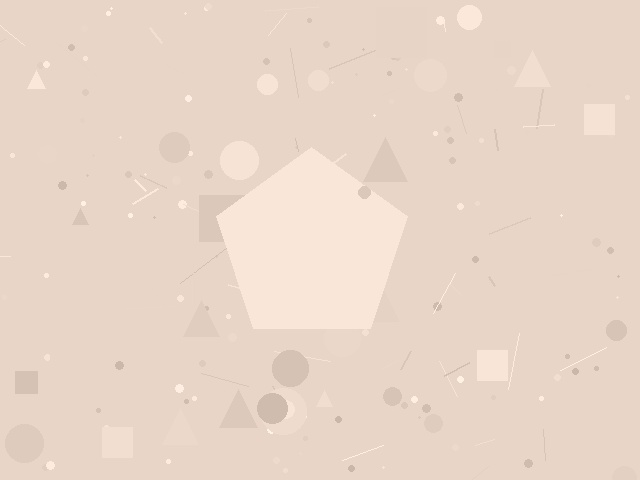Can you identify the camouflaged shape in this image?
The camouflaged shape is a pentagon.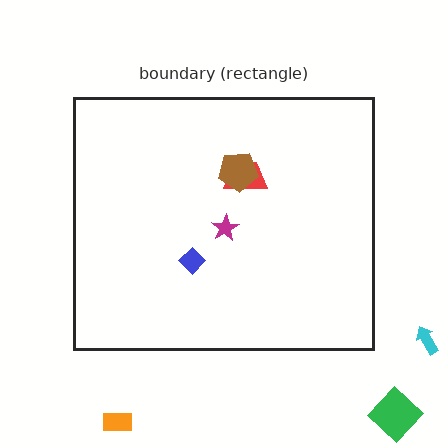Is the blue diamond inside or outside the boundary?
Inside.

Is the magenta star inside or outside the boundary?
Inside.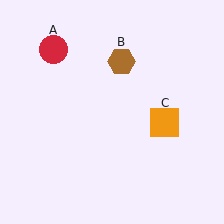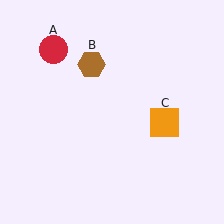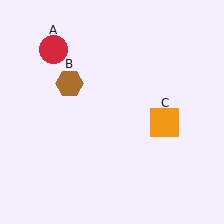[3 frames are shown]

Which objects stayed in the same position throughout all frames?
Red circle (object A) and orange square (object C) remained stationary.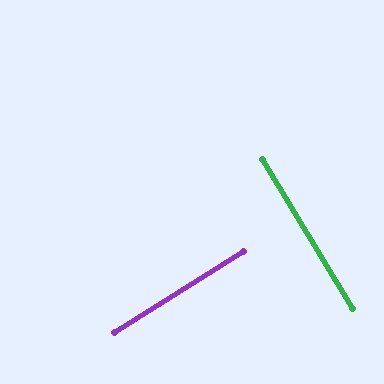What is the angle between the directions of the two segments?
Approximately 89 degrees.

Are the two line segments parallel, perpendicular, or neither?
Perpendicular — they meet at approximately 89°.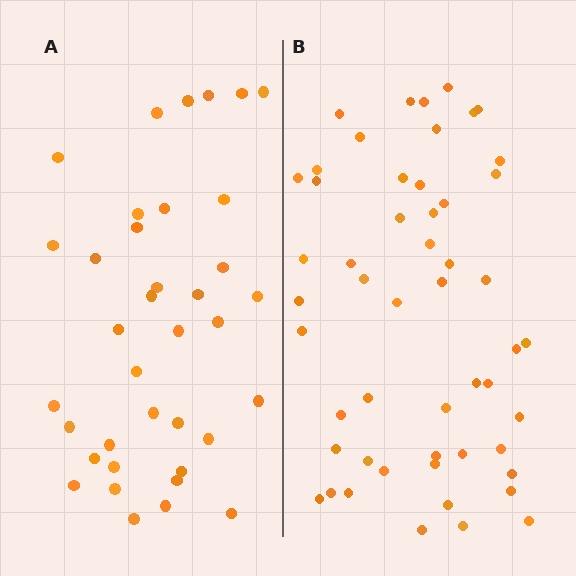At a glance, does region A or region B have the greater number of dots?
Region B (the right region) has more dots.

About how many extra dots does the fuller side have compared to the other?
Region B has approximately 15 more dots than region A.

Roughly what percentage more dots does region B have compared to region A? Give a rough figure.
About 40% more.